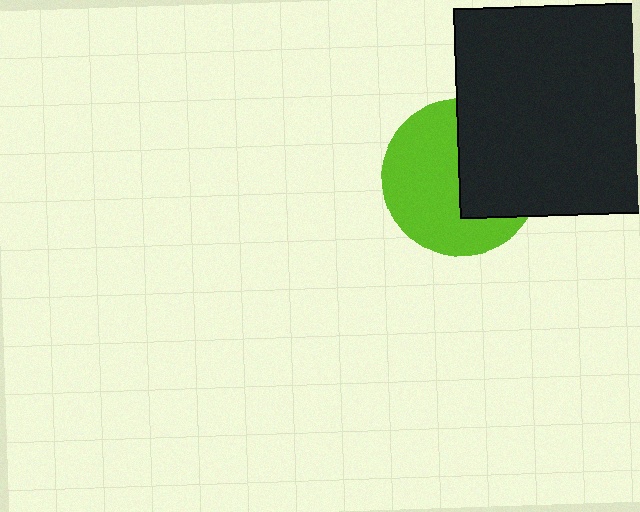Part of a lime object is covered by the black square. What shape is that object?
It is a circle.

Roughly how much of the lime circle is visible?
About half of it is visible (roughly 58%).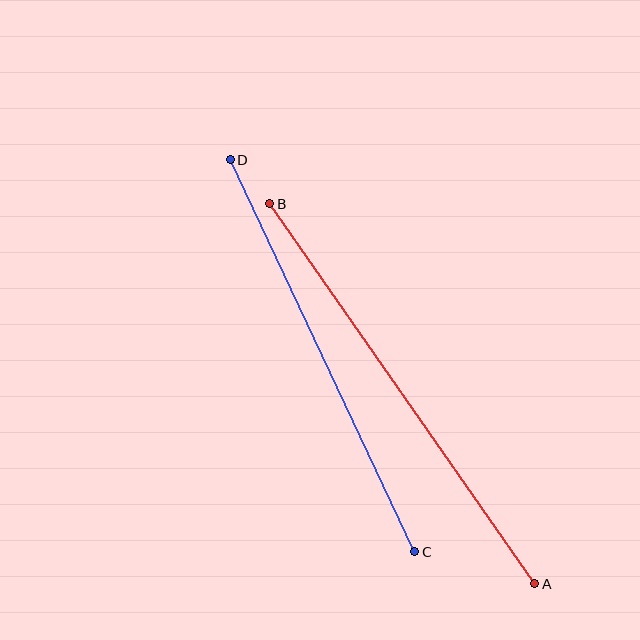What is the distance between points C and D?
The distance is approximately 433 pixels.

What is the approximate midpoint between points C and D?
The midpoint is at approximately (323, 356) pixels.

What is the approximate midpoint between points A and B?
The midpoint is at approximately (402, 394) pixels.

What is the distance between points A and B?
The distance is approximately 463 pixels.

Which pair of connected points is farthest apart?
Points A and B are farthest apart.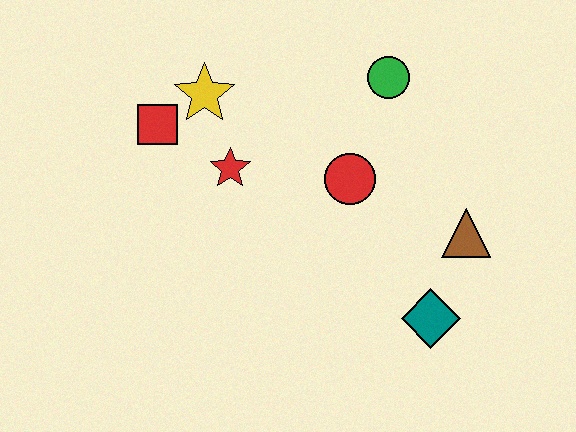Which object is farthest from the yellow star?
The teal diamond is farthest from the yellow star.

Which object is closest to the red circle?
The green circle is closest to the red circle.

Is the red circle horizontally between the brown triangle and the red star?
Yes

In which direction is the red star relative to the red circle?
The red star is to the left of the red circle.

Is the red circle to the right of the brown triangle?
No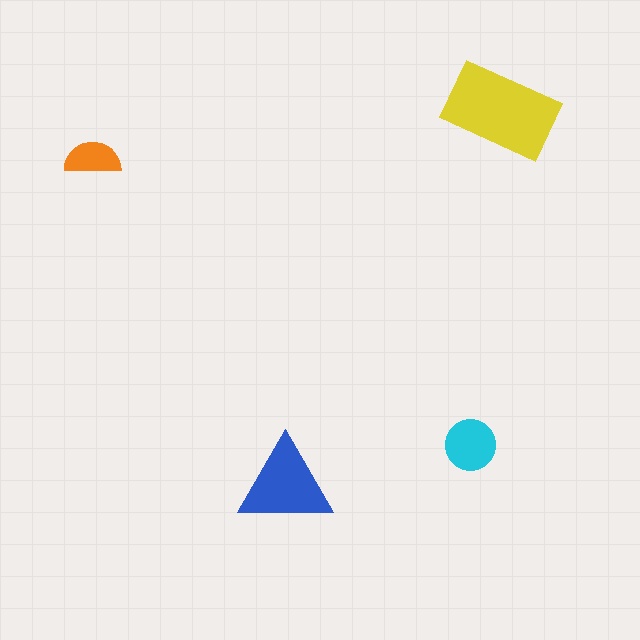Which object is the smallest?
The orange semicircle.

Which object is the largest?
The yellow rectangle.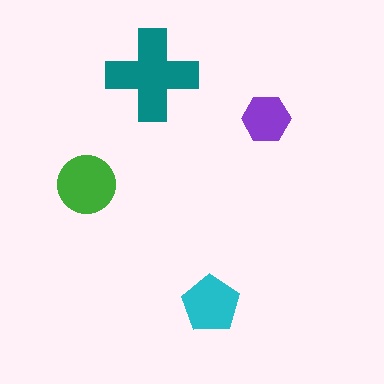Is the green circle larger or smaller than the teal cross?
Smaller.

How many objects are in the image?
There are 4 objects in the image.